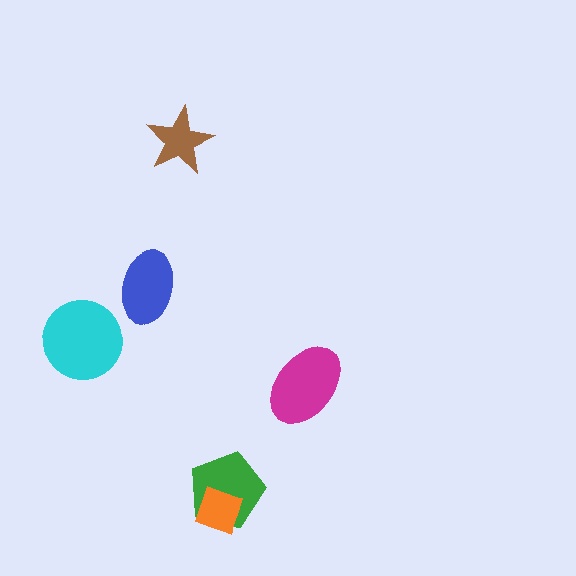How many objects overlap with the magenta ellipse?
0 objects overlap with the magenta ellipse.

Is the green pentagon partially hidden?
Yes, it is partially covered by another shape.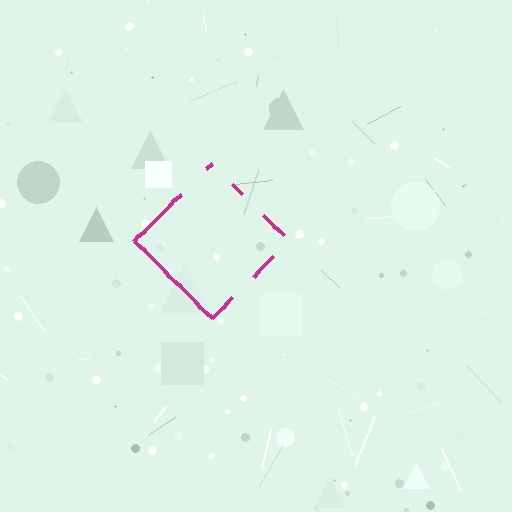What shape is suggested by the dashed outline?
The dashed outline suggests a diamond.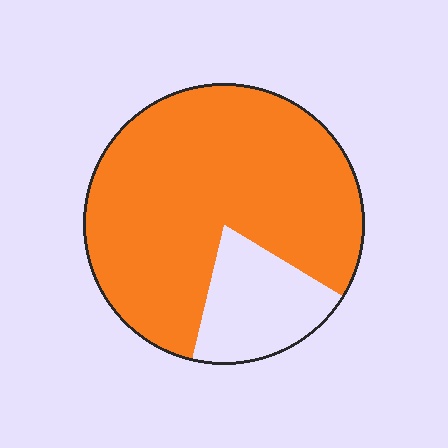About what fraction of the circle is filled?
About four fifths (4/5).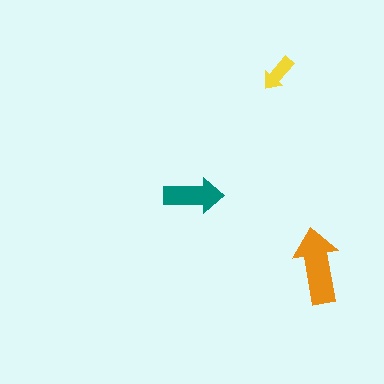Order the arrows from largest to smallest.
the orange one, the teal one, the yellow one.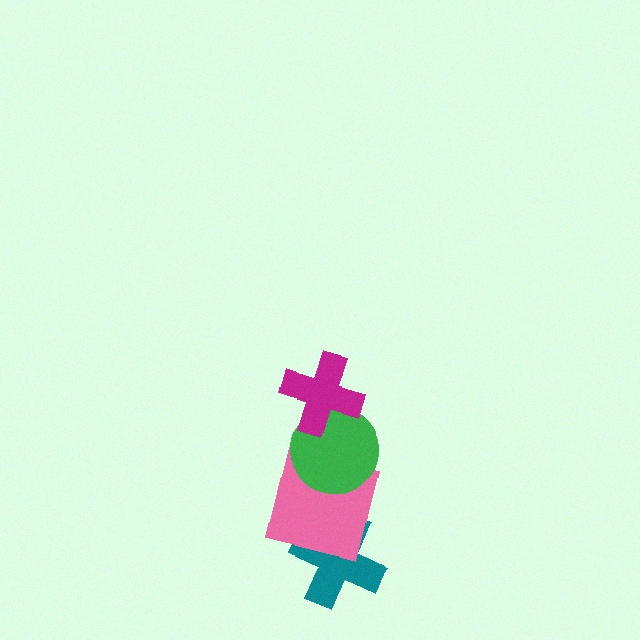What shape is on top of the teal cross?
The pink square is on top of the teal cross.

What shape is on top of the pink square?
The green circle is on top of the pink square.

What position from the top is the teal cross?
The teal cross is 4th from the top.